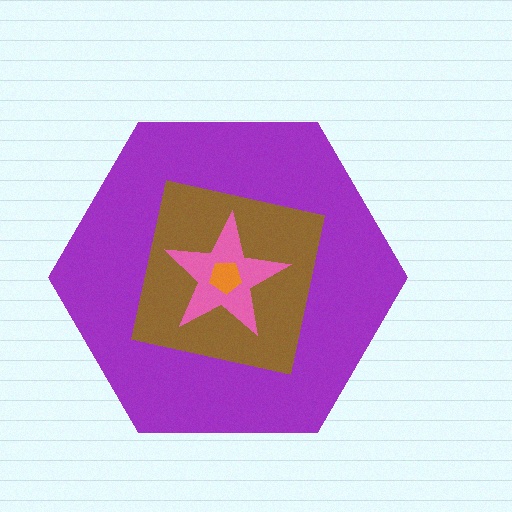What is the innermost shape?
The orange pentagon.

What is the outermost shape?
The purple hexagon.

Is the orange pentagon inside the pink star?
Yes.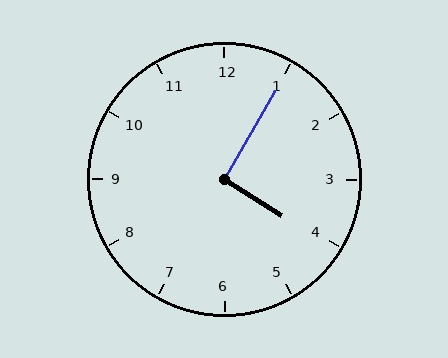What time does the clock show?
4:05.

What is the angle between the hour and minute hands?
Approximately 92 degrees.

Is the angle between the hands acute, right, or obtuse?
It is right.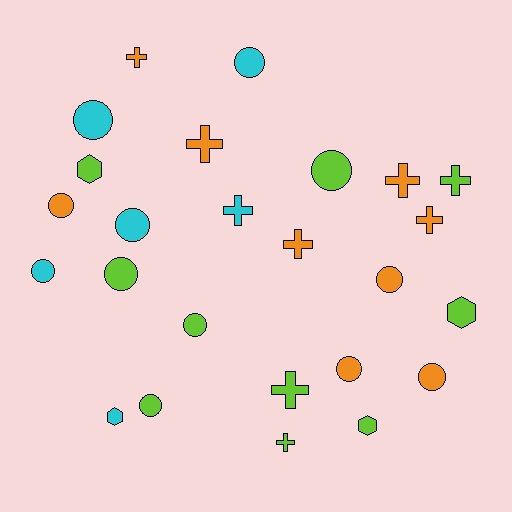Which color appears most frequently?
Lime, with 10 objects.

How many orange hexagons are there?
There are no orange hexagons.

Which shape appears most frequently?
Circle, with 12 objects.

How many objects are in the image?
There are 25 objects.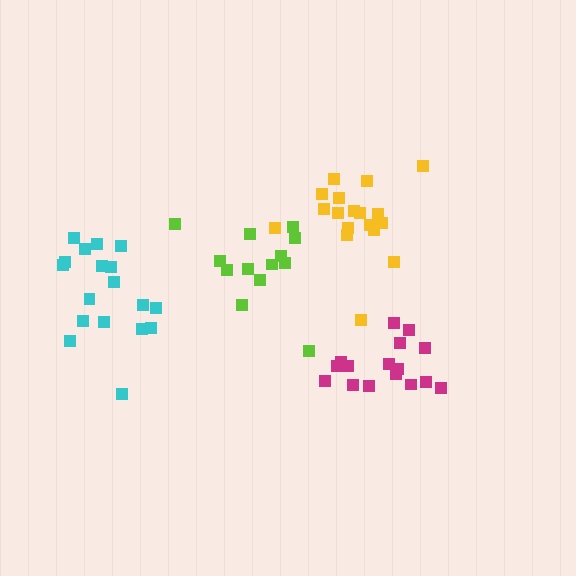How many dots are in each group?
Group 1: 18 dots, Group 2: 13 dots, Group 3: 16 dots, Group 4: 18 dots (65 total).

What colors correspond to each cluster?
The clusters are colored: cyan, lime, magenta, yellow.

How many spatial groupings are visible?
There are 4 spatial groupings.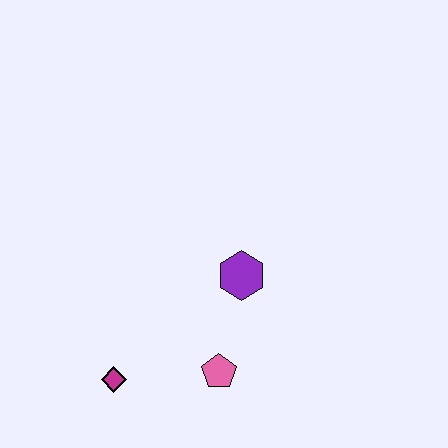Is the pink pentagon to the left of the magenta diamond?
No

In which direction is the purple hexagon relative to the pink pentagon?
The purple hexagon is above the pink pentagon.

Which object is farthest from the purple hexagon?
The magenta diamond is farthest from the purple hexagon.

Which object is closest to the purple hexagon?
The pink pentagon is closest to the purple hexagon.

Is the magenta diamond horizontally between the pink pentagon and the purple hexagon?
No